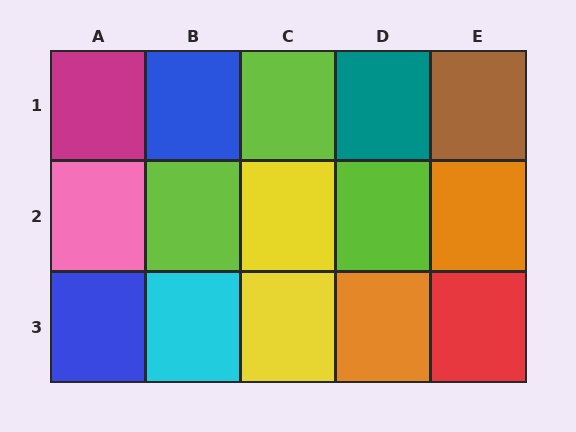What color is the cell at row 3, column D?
Orange.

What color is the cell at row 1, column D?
Teal.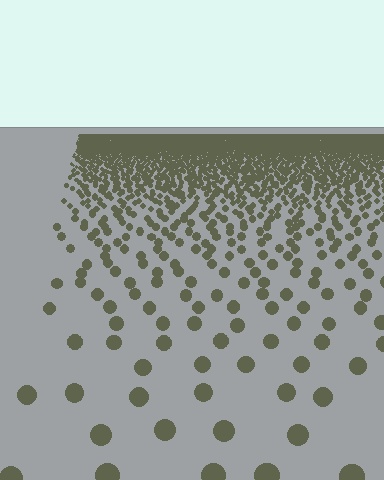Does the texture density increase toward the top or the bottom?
Density increases toward the top.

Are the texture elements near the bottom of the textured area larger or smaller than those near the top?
Larger. Near the bottom, elements are closer to the viewer and appear at a bigger on-screen size.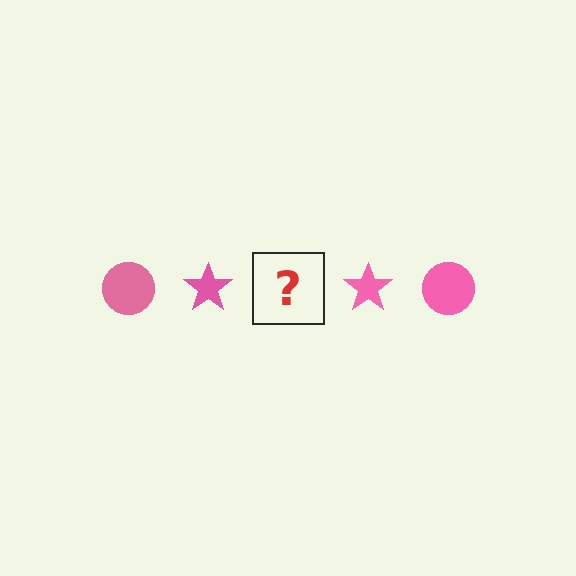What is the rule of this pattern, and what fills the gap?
The rule is that the pattern cycles through circle, star shapes in pink. The gap should be filled with a pink circle.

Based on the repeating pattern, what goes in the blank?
The blank should be a pink circle.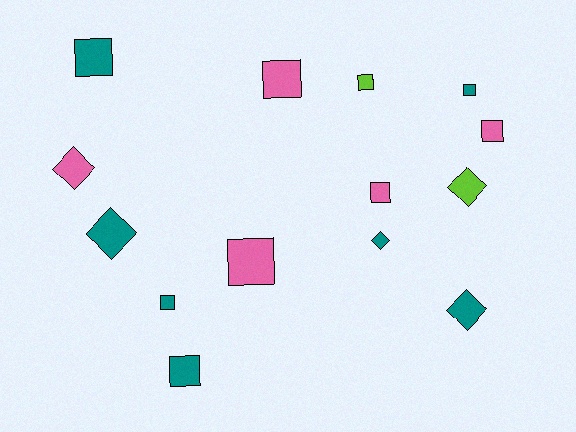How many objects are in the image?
There are 14 objects.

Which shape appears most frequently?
Square, with 9 objects.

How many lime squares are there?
There is 1 lime square.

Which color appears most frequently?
Teal, with 7 objects.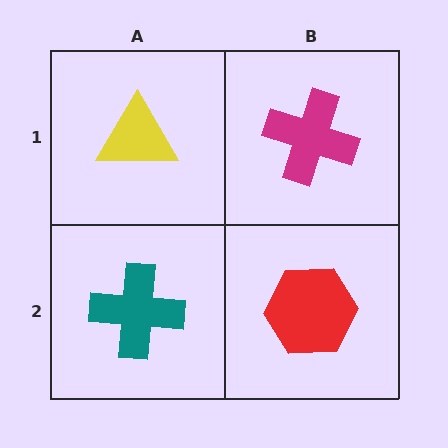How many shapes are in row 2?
2 shapes.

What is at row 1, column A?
A yellow triangle.